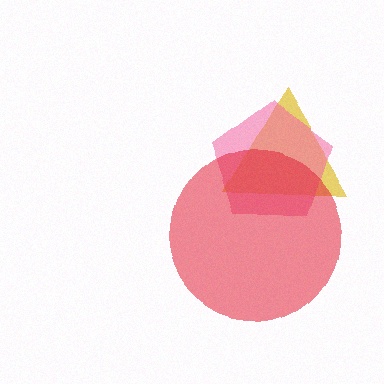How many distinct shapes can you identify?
There are 3 distinct shapes: a yellow triangle, a pink pentagon, a red circle.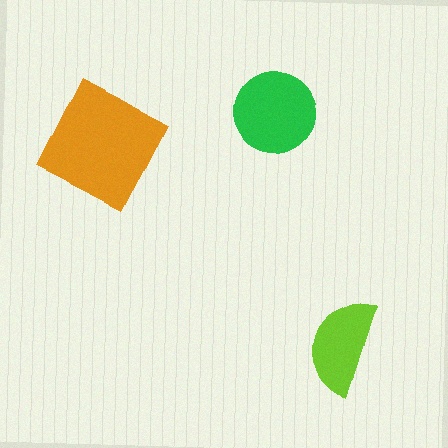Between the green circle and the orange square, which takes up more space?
The orange square.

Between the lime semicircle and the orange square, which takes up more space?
The orange square.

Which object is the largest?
The orange square.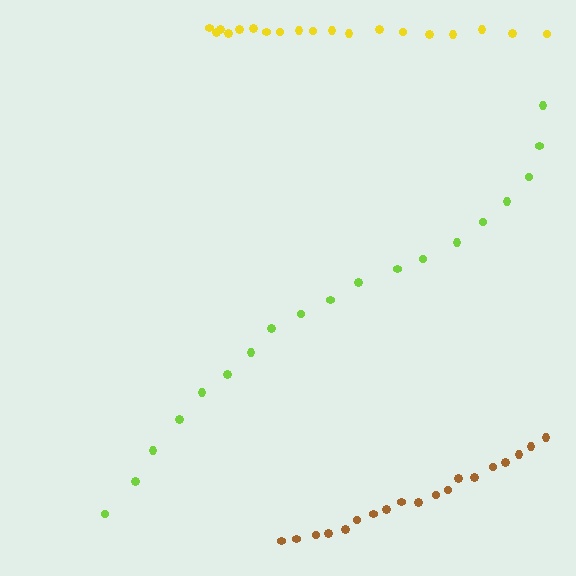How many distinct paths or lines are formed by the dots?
There are 3 distinct paths.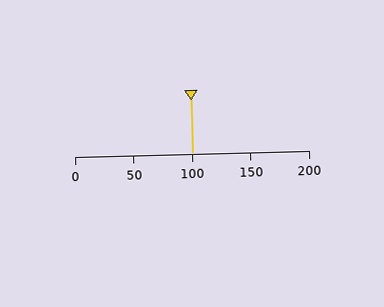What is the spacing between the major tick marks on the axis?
The major ticks are spaced 50 apart.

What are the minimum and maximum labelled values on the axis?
The axis runs from 0 to 200.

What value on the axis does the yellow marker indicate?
The marker indicates approximately 100.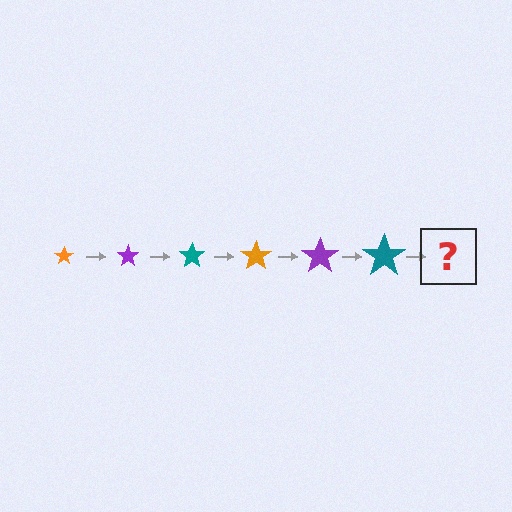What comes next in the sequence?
The next element should be an orange star, larger than the previous one.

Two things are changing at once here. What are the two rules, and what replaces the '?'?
The two rules are that the star grows larger each step and the color cycles through orange, purple, and teal. The '?' should be an orange star, larger than the previous one.